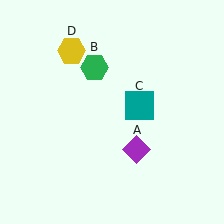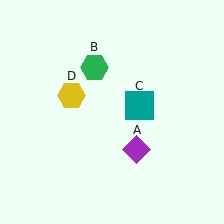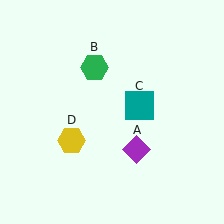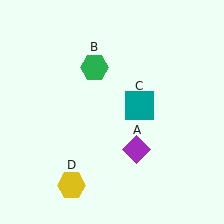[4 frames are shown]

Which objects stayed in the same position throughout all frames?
Purple diamond (object A) and green hexagon (object B) and teal square (object C) remained stationary.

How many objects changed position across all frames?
1 object changed position: yellow hexagon (object D).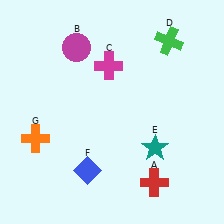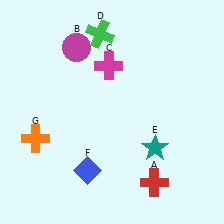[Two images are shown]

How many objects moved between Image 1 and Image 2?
1 object moved between the two images.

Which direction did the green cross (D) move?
The green cross (D) moved left.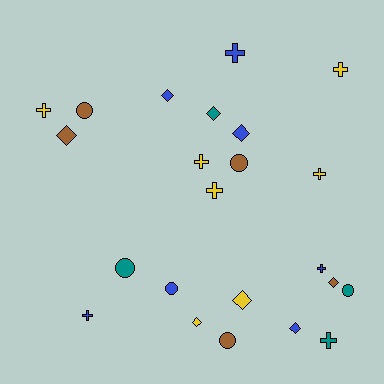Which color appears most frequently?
Blue, with 7 objects.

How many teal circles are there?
There are 2 teal circles.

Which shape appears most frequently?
Cross, with 9 objects.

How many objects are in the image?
There are 23 objects.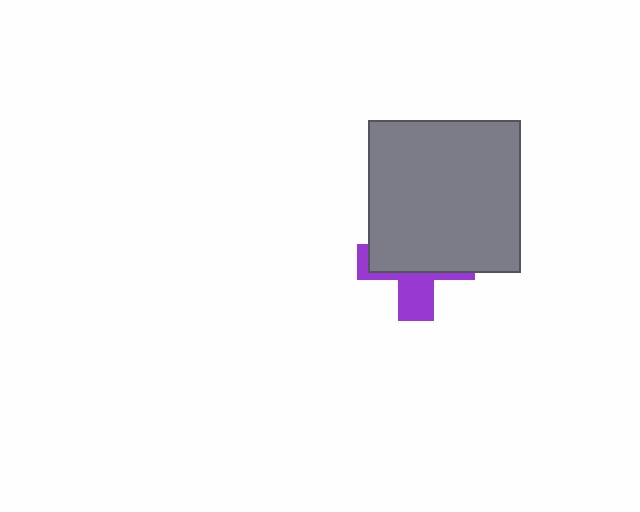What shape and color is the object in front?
The object in front is a gray square.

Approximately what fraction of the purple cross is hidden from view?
Roughly 65% of the purple cross is hidden behind the gray square.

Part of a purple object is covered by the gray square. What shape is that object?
It is a cross.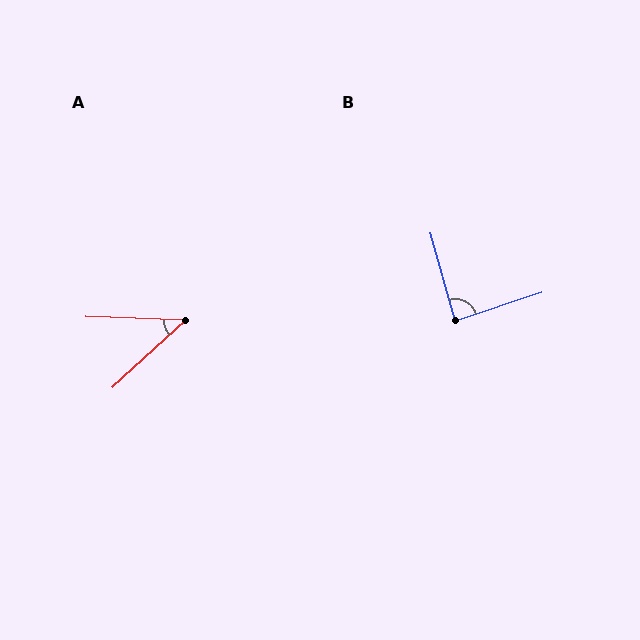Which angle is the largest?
B, at approximately 88 degrees.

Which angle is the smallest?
A, at approximately 45 degrees.